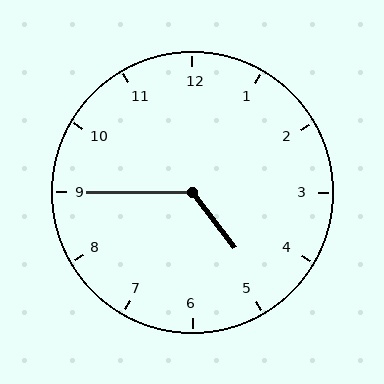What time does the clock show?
4:45.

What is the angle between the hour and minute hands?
Approximately 128 degrees.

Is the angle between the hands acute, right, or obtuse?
It is obtuse.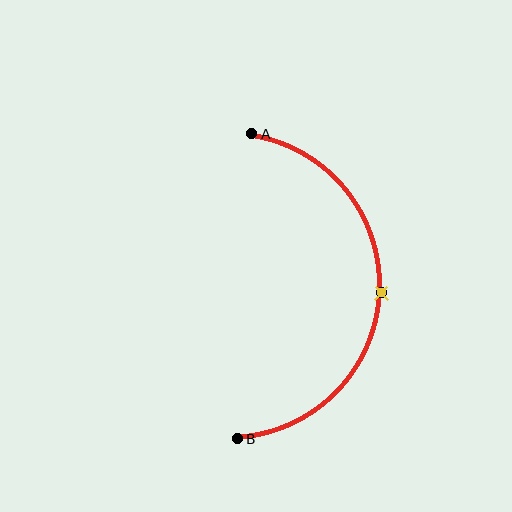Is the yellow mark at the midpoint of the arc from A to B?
Yes. The yellow mark lies on the arc at equal arc-length from both A and B — it is the arc midpoint.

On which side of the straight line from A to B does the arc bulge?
The arc bulges to the right of the straight line connecting A and B.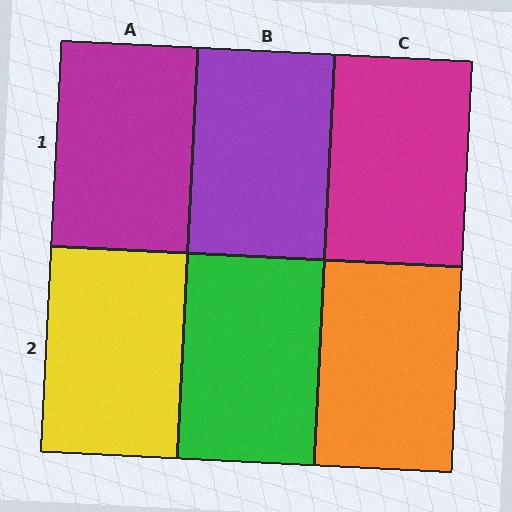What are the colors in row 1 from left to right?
Magenta, purple, magenta.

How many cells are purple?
1 cell is purple.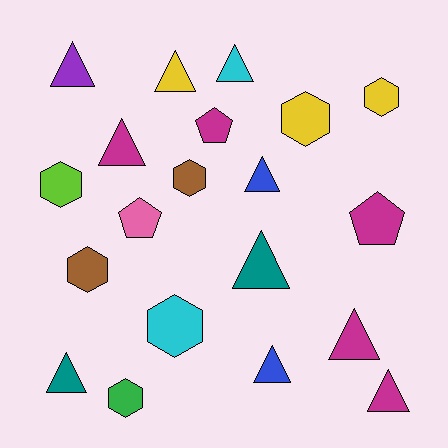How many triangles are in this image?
There are 10 triangles.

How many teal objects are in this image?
There are 2 teal objects.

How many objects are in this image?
There are 20 objects.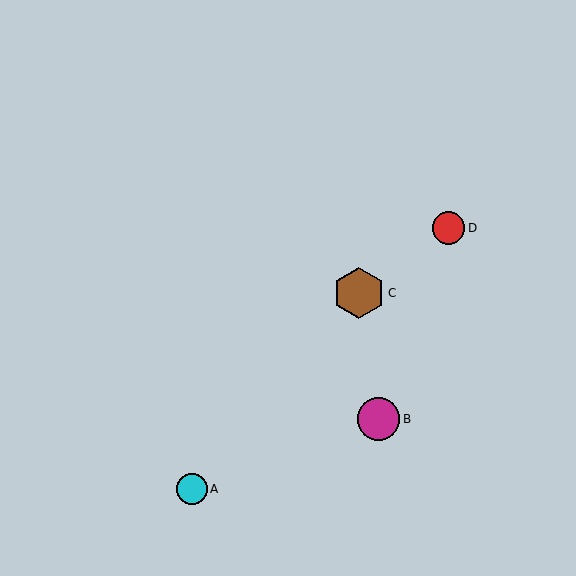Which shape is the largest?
The brown hexagon (labeled C) is the largest.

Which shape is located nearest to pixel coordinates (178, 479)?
The cyan circle (labeled A) at (191, 489) is nearest to that location.